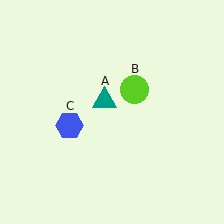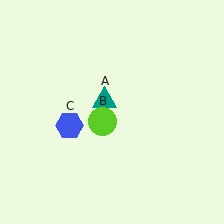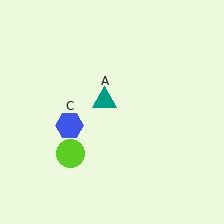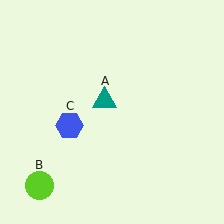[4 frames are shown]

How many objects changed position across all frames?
1 object changed position: lime circle (object B).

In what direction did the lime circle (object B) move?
The lime circle (object B) moved down and to the left.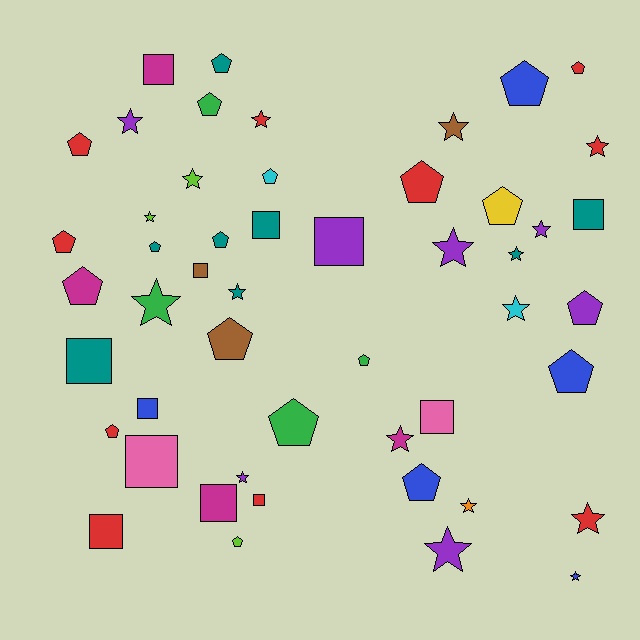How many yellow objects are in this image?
There is 1 yellow object.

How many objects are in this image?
There are 50 objects.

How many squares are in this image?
There are 12 squares.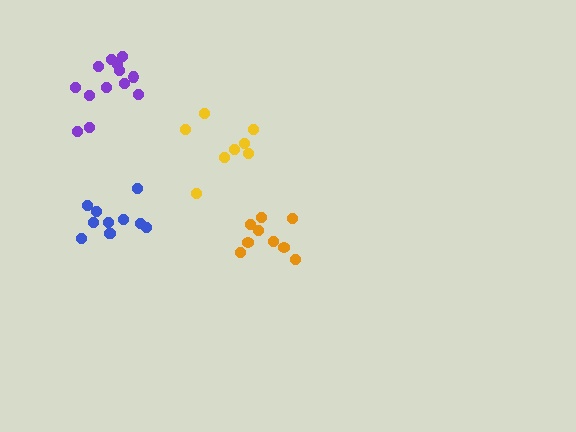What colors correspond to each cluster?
The clusters are colored: blue, orange, purple, yellow.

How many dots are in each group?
Group 1: 11 dots, Group 2: 9 dots, Group 3: 13 dots, Group 4: 8 dots (41 total).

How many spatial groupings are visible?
There are 4 spatial groupings.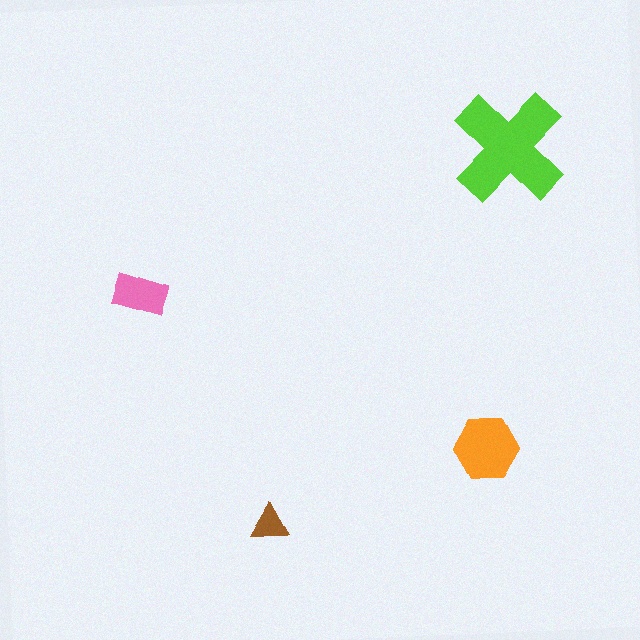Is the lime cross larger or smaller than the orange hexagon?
Larger.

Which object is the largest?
The lime cross.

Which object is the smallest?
The brown triangle.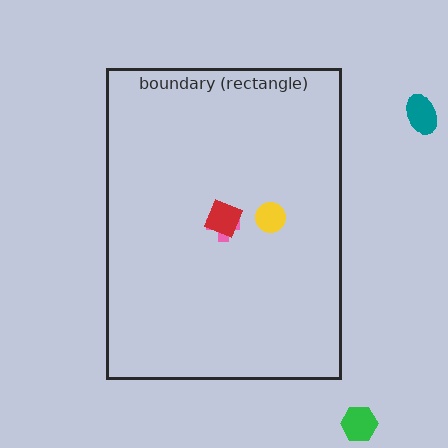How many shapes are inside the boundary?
3 inside, 2 outside.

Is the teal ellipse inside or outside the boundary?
Outside.